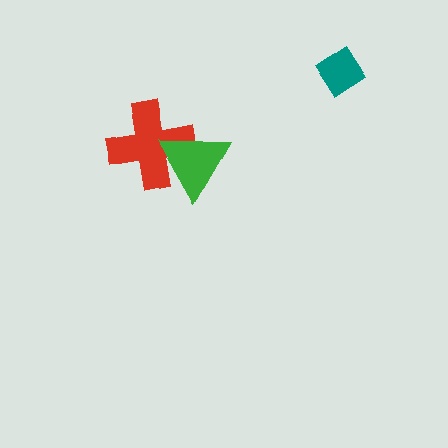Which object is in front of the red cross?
The green triangle is in front of the red cross.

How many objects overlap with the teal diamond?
0 objects overlap with the teal diamond.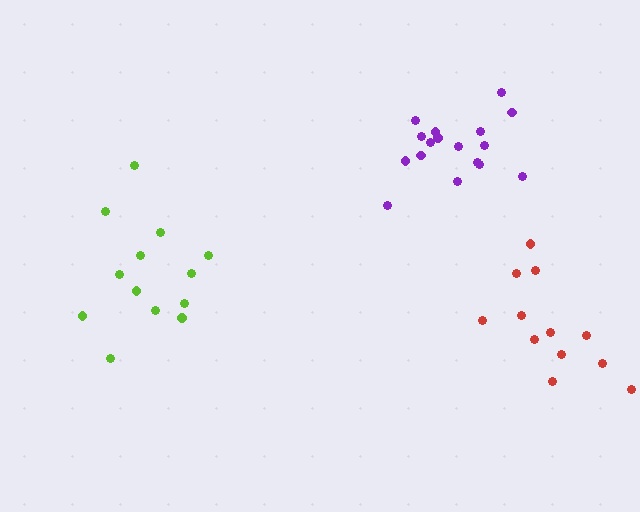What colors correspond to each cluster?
The clusters are colored: red, purple, lime.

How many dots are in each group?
Group 1: 12 dots, Group 2: 17 dots, Group 3: 13 dots (42 total).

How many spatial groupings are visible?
There are 3 spatial groupings.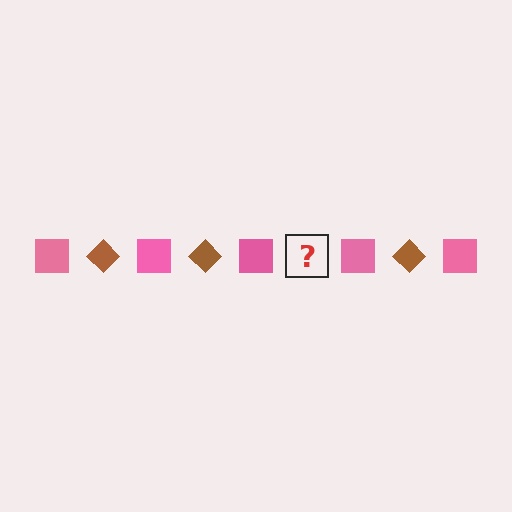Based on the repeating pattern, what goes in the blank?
The blank should be a brown diamond.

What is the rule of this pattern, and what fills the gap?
The rule is that the pattern alternates between pink square and brown diamond. The gap should be filled with a brown diamond.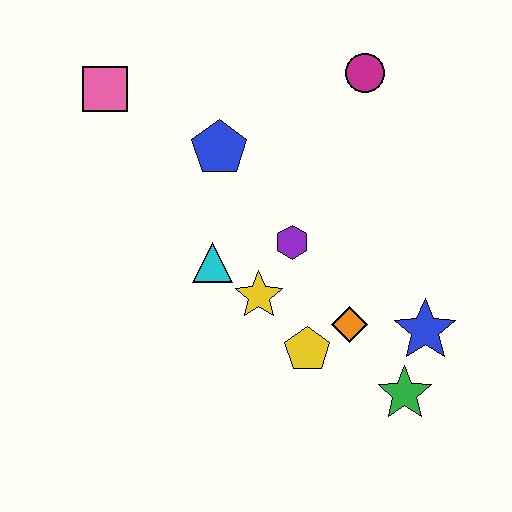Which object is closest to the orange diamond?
The yellow pentagon is closest to the orange diamond.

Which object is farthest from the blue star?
The pink square is farthest from the blue star.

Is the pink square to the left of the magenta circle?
Yes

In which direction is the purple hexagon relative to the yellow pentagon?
The purple hexagon is above the yellow pentagon.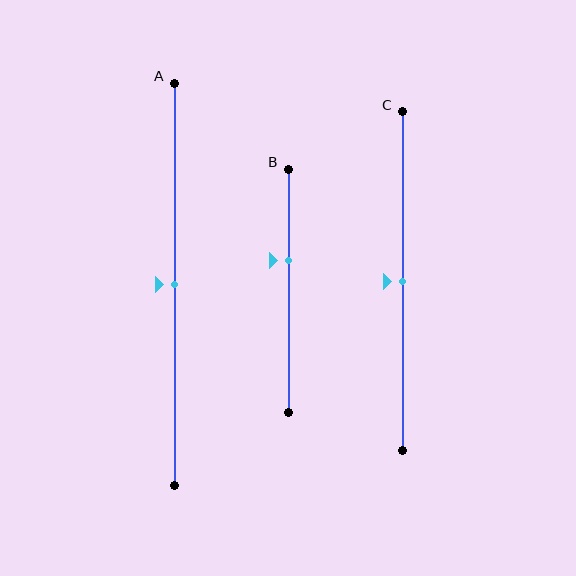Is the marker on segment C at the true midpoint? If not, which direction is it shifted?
Yes, the marker on segment C is at the true midpoint.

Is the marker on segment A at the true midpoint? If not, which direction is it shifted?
Yes, the marker on segment A is at the true midpoint.